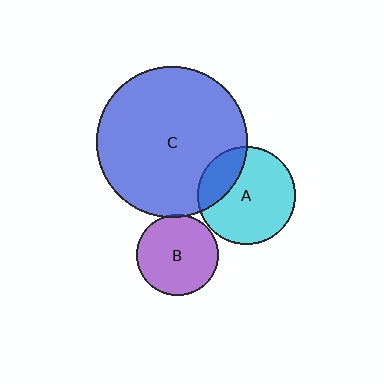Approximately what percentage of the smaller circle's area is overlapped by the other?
Approximately 25%.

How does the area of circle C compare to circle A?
Approximately 2.4 times.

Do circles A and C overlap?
Yes.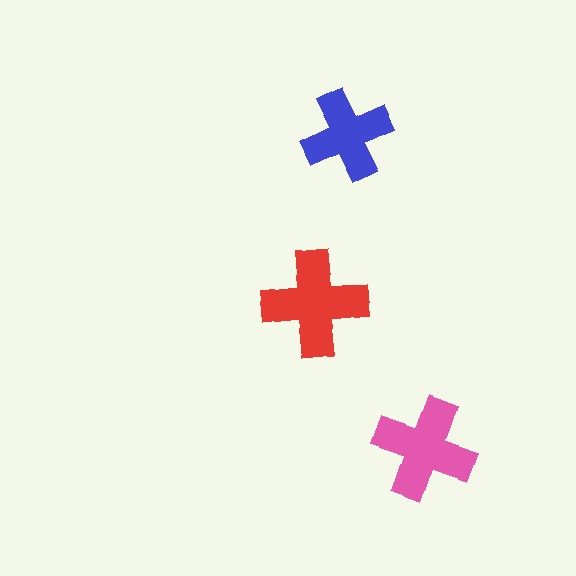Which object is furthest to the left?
The red cross is leftmost.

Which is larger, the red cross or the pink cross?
The red one.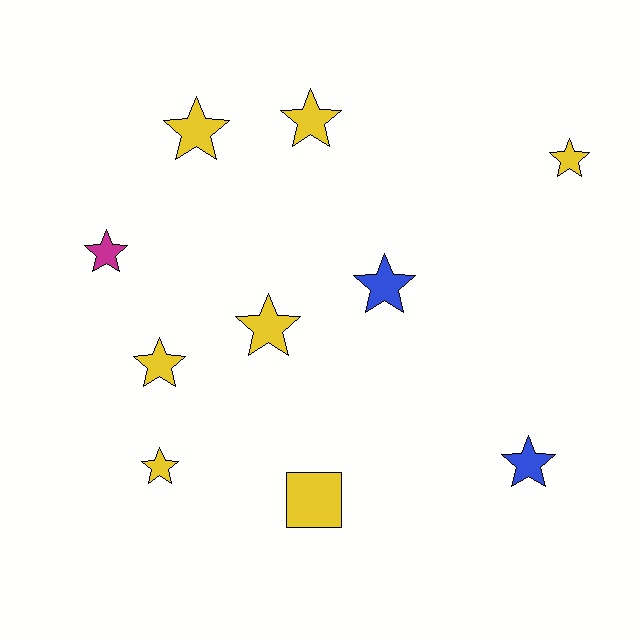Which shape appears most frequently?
Star, with 9 objects.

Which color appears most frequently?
Yellow, with 7 objects.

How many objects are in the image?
There are 10 objects.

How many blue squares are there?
There are no blue squares.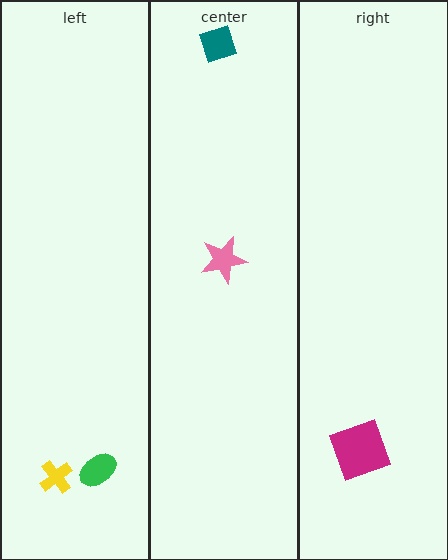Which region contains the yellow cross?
The left region.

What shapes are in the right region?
The magenta square.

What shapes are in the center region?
The pink star, the teal diamond.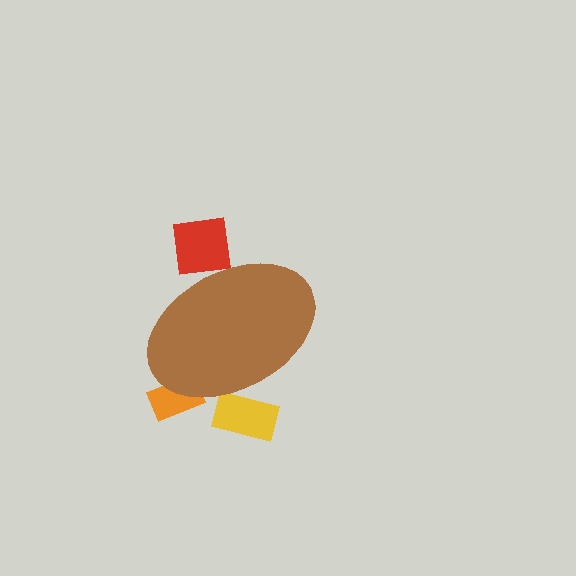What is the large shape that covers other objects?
A brown ellipse.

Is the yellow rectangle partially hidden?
Yes, the yellow rectangle is partially hidden behind the brown ellipse.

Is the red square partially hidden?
Yes, the red square is partially hidden behind the brown ellipse.